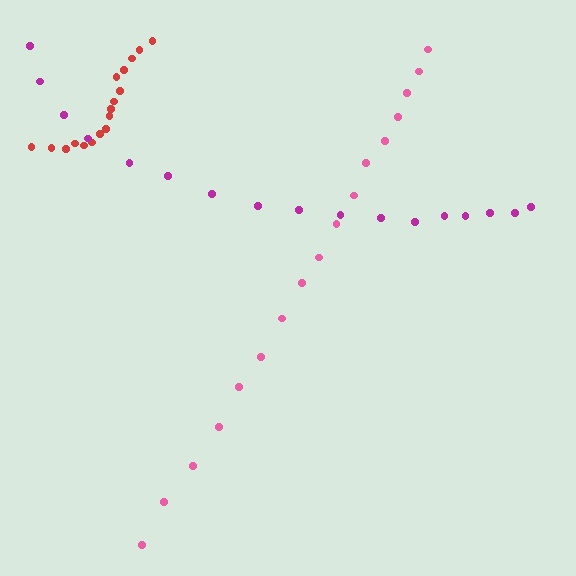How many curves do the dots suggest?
There are 3 distinct paths.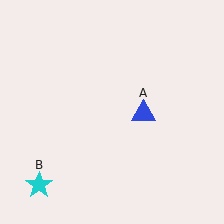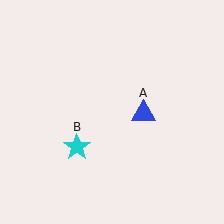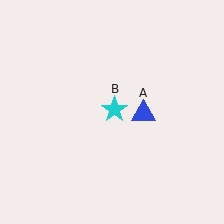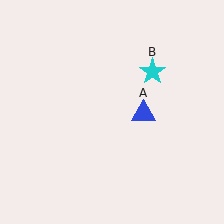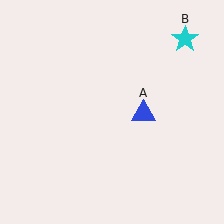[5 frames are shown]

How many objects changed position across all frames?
1 object changed position: cyan star (object B).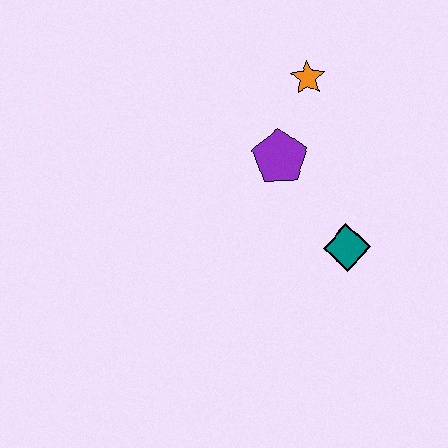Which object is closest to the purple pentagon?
The orange star is closest to the purple pentagon.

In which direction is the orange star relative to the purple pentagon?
The orange star is above the purple pentagon.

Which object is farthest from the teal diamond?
The orange star is farthest from the teal diamond.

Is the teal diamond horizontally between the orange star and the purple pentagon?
No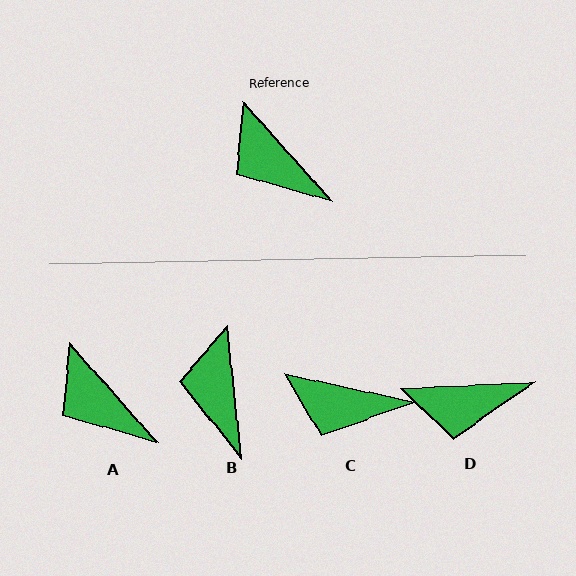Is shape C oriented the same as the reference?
No, it is off by about 36 degrees.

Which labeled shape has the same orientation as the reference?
A.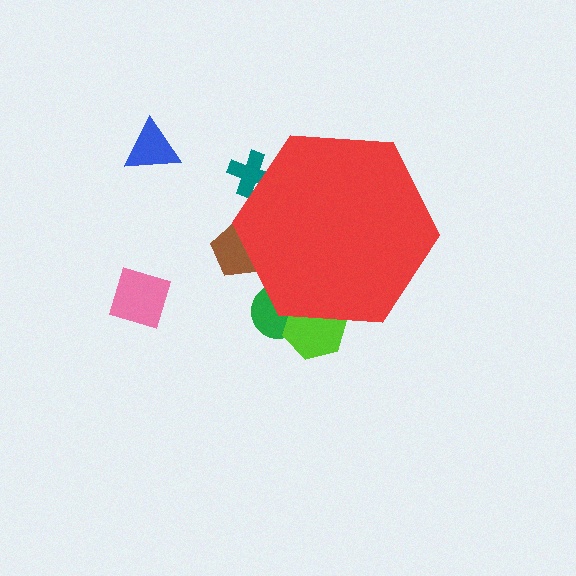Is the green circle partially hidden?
Yes, the green circle is partially hidden behind the red hexagon.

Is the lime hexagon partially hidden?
Yes, the lime hexagon is partially hidden behind the red hexagon.